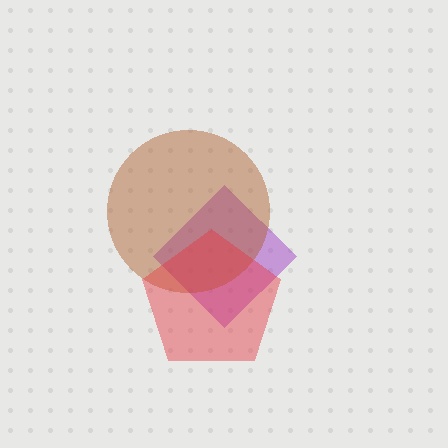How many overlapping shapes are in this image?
There are 3 overlapping shapes in the image.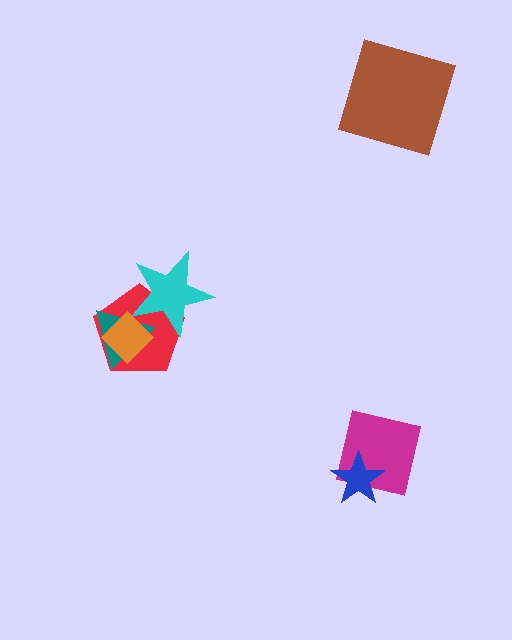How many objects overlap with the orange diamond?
3 objects overlap with the orange diamond.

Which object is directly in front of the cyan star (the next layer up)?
The teal triangle is directly in front of the cyan star.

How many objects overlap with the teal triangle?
3 objects overlap with the teal triangle.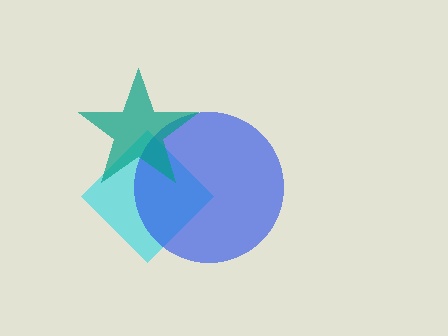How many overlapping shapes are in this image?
There are 3 overlapping shapes in the image.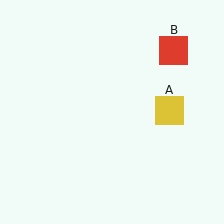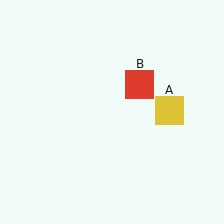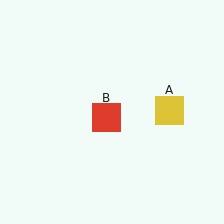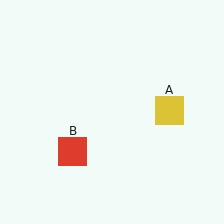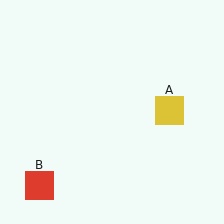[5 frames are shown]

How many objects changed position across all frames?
1 object changed position: red square (object B).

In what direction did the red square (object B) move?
The red square (object B) moved down and to the left.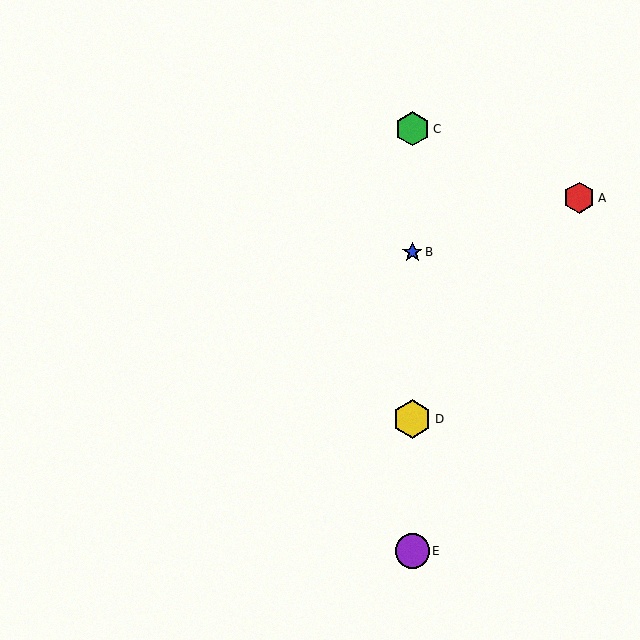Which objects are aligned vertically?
Objects B, C, D, E are aligned vertically.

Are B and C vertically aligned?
Yes, both are at x≈412.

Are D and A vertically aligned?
No, D is at x≈412 and A is at x≈579.